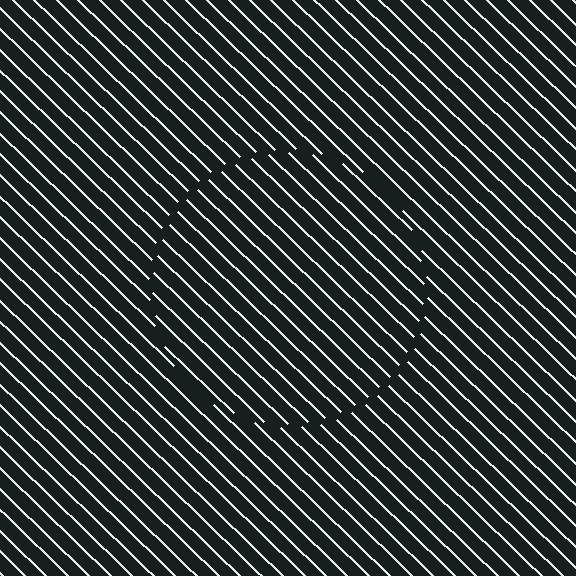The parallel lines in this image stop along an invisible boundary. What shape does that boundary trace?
An illusory circle. The interior of the shape contains the same grating, shifted by half a period — the contour is defined by the phase discontinuity where line-ends from the inner and outer gratings abut.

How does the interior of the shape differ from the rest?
The interior of the shape contains the same grating, shifted by half a period — the contour is defined by the phase discontinuity where line-ends from the inner and outer gratings abut.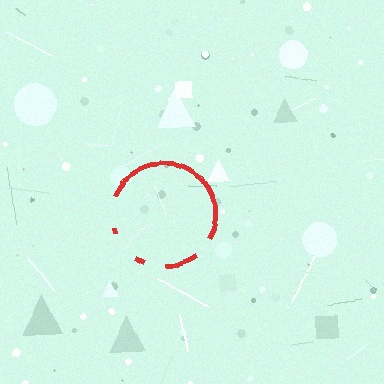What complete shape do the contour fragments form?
The contour fragments form a circle.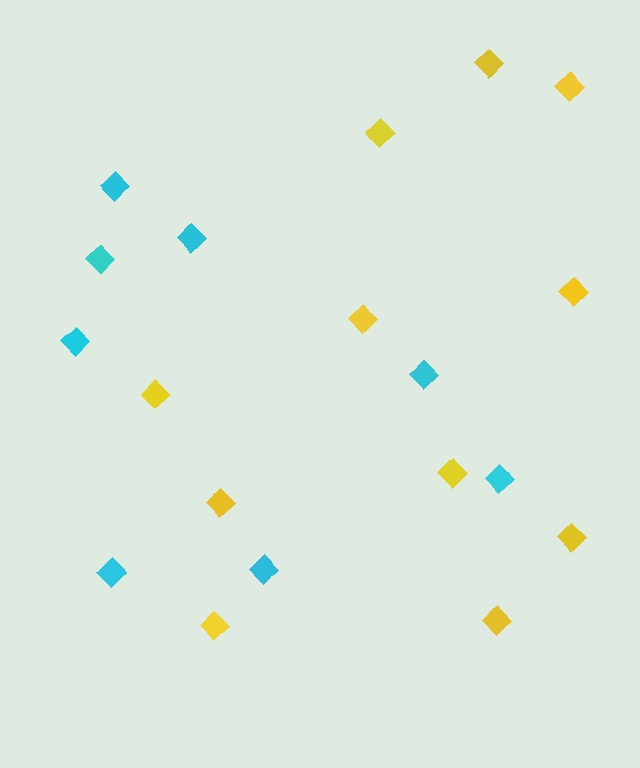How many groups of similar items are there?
There are 2 groups: one group of yellow diamonds (11) and one group of cyan diamonds (8).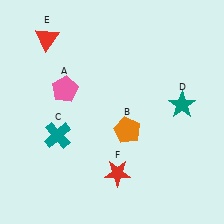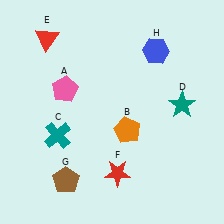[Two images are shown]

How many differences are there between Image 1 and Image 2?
There are 2 differences between the two images.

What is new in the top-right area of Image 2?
A blue hexagon (H) was added in the top-right area of Image 2.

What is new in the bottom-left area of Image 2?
A brown pentagon (G) was added in the bottom-left area of Image 2.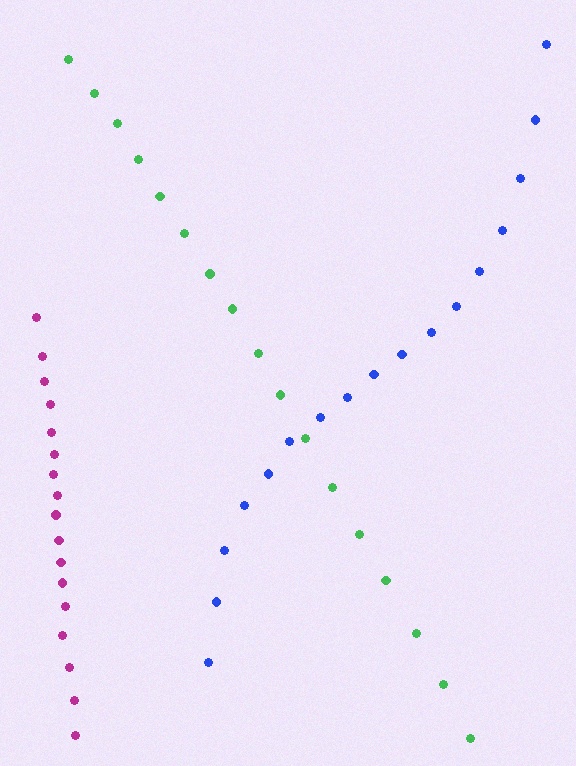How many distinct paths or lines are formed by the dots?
There are 3 distinct paths.